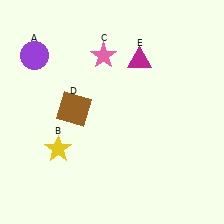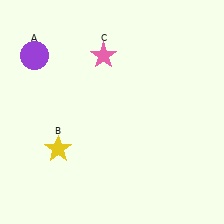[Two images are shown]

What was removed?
The brown square (D), the magenta triangle (E) were removed in Image 2.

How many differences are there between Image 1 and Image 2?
There are 2 differences between the two images.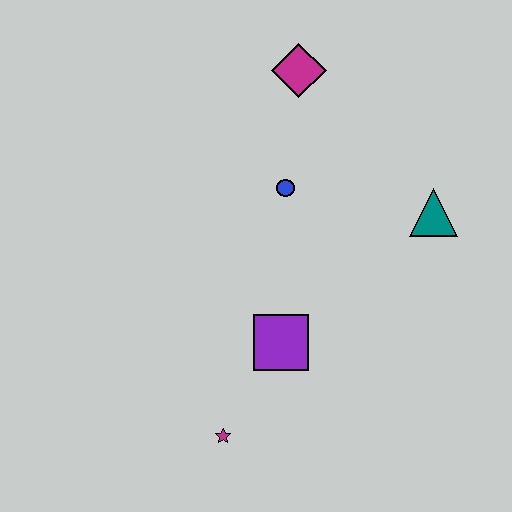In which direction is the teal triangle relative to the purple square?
The teal triangle is to the right of the purple square.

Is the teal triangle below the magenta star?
No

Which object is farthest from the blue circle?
The magenta star is farthest from the blue circle.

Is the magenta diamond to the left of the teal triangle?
Yes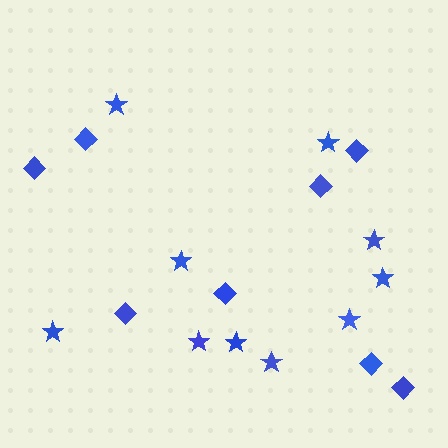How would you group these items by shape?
There are 2 groups: one group of stars (10) and one group of diamonds (8).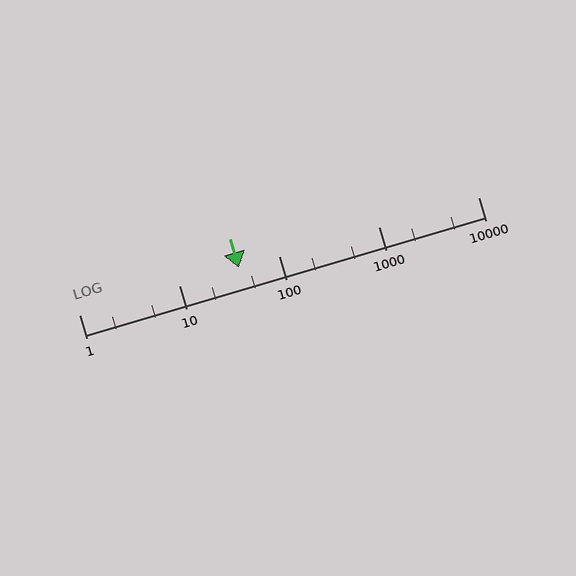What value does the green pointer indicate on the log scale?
The pointer indicates approximately 40.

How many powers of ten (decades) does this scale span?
The scale spans 4 decades, from 1 to 10000.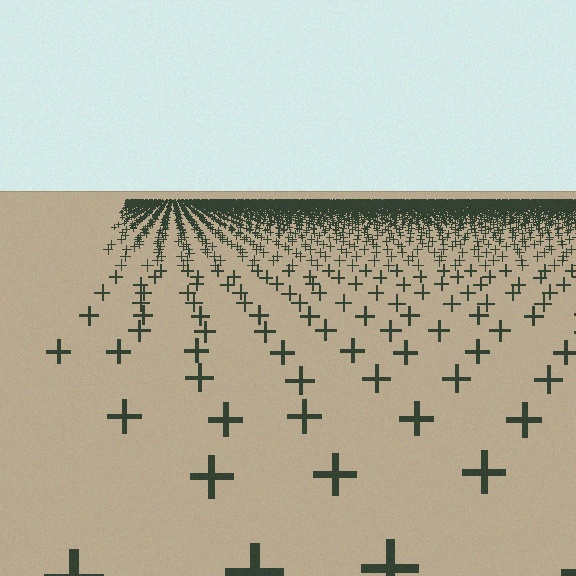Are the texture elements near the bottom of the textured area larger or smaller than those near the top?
Larger. Near the bottom, elements are closer to the viewer and appear at a bigger on-screen size.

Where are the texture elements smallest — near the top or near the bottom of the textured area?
Near the top.